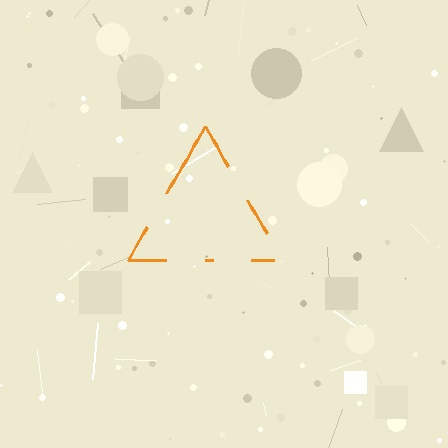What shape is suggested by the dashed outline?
The dashed outline suggests a triangle.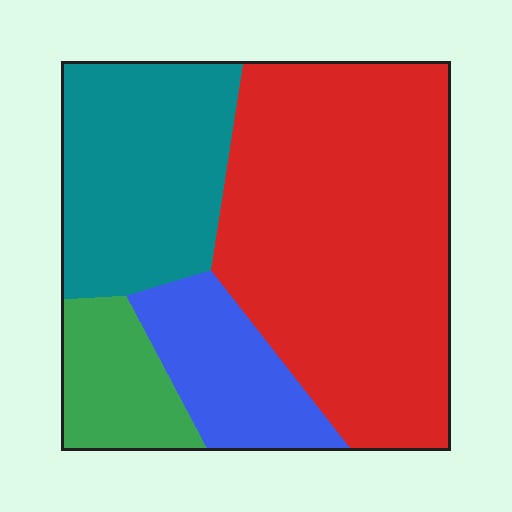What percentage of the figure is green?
Green covers 11% of the figure.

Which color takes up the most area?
Red, at roughly 50%.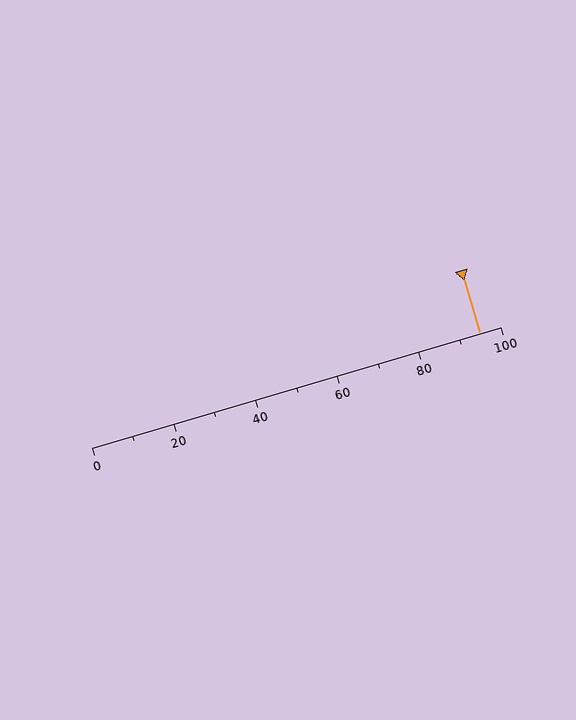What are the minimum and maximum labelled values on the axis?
The axis runs from 0 to 100.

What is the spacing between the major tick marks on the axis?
The major ticks are spaced 20 apart.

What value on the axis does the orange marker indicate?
The marker indicates approximately 95.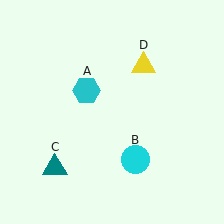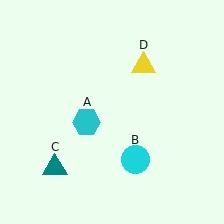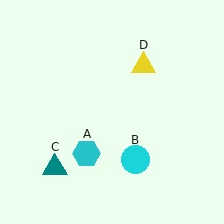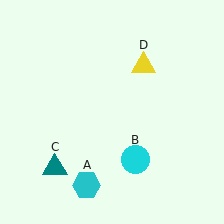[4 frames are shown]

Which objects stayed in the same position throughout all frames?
Cyan circle (object B) and teal triangle (object C) and yellow triangle (object D) remained stationary.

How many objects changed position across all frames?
1 object changed position: cyan hexagon (object A).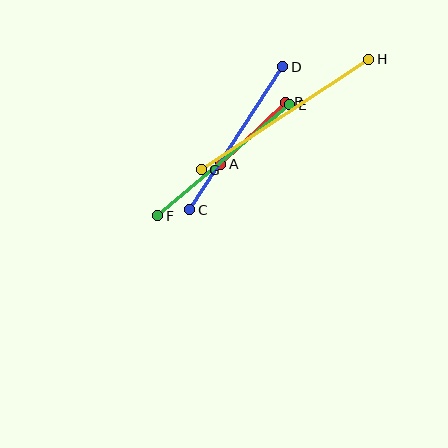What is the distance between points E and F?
The distance is approximately 173 pixels.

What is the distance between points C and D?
The distance is approximately 171 pixels.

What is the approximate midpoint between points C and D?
The midpoint is at approximately (236, 138) pixels.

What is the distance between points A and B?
The distance is approximately 90 pixels.